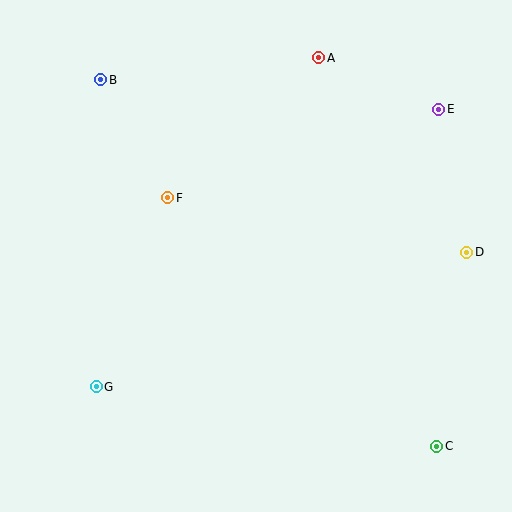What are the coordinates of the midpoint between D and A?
The midpoint between D and A is at (393, 155).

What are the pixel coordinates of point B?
Point B is at (101, 80).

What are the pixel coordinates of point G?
Point G is at (96, 387).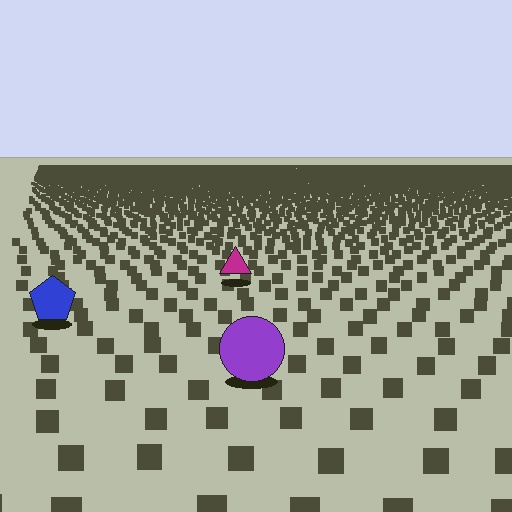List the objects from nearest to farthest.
From nearest to farthest: the purple circle, the blue pentagon, the magenta triangle.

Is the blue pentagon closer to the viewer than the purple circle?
No. The purple circle is closer — you can tell from the texture gradient: the ground texture is coarser near it.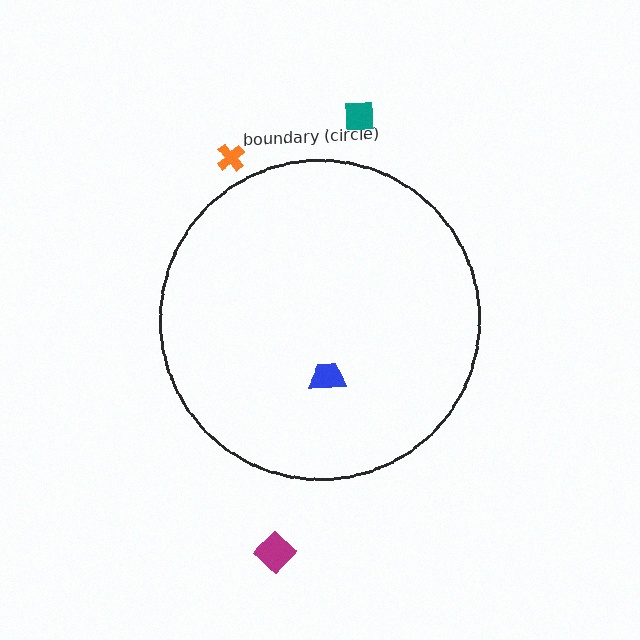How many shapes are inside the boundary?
1 inside, 3 outside.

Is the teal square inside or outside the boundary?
Outside.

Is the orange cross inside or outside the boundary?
Outside.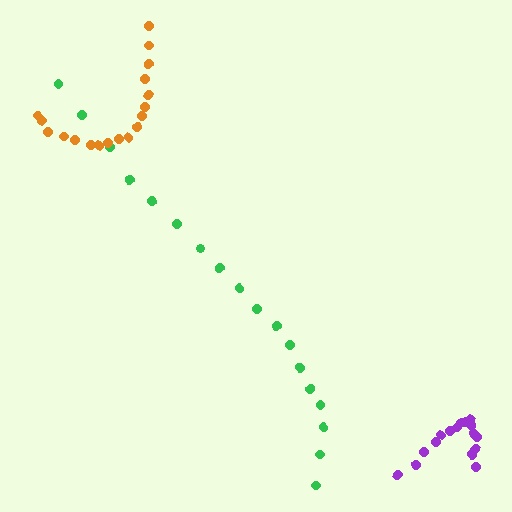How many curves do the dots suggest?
There are 3 distinct paths.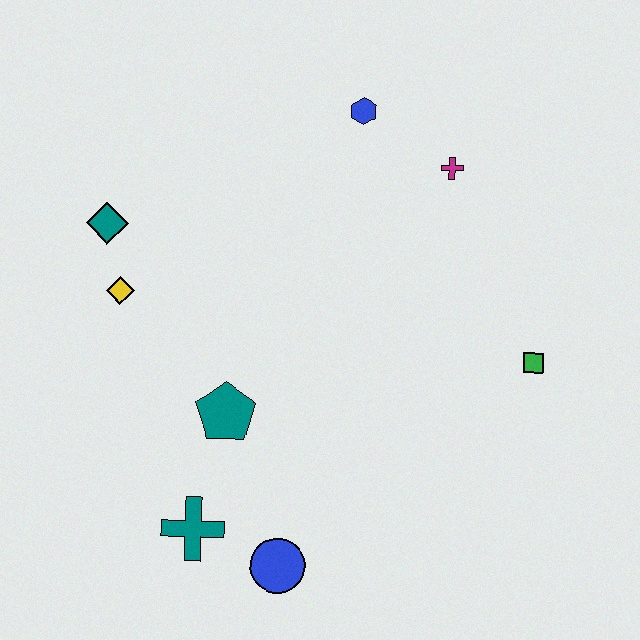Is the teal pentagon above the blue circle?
Yes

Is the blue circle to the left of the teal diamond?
No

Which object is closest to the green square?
The magenta cross is closest to the green square.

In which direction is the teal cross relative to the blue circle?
The teal cross is to the left of the blue circle.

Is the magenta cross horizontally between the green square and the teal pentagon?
Yes